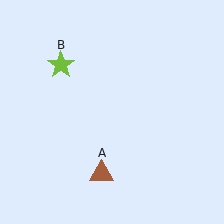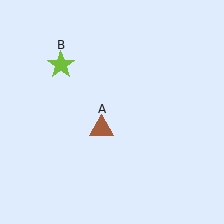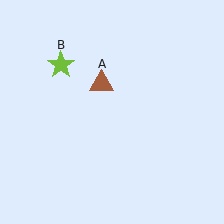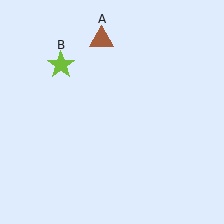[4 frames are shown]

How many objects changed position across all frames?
1 object changed position: brown triangle (object A).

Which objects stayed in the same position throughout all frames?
Lime star (object B) remained stationary.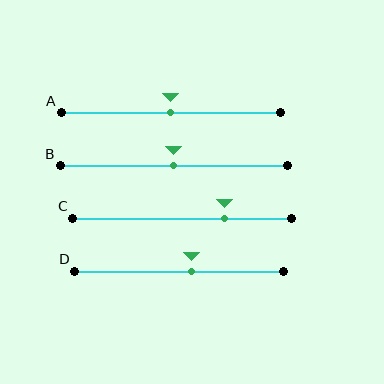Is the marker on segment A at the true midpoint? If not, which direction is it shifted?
Yes, the marker on segment A is at the true midpoint.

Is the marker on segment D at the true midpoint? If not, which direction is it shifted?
No, the marker on segment D is shifted to the right by about 6% of the segment length.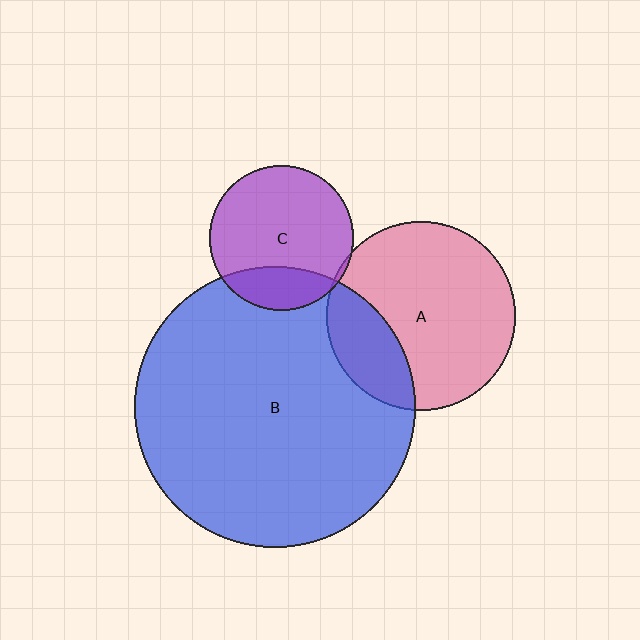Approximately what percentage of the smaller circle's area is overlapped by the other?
Approximately 20%.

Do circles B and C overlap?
Yes.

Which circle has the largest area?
Circle B (blue).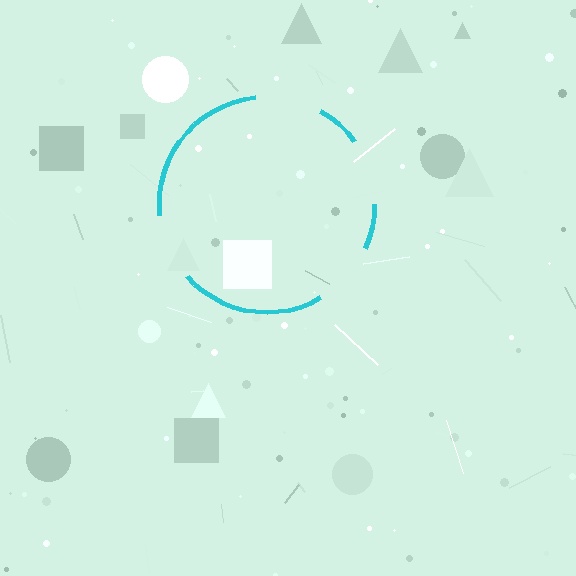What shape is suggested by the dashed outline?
The dashed outline suggests a circle.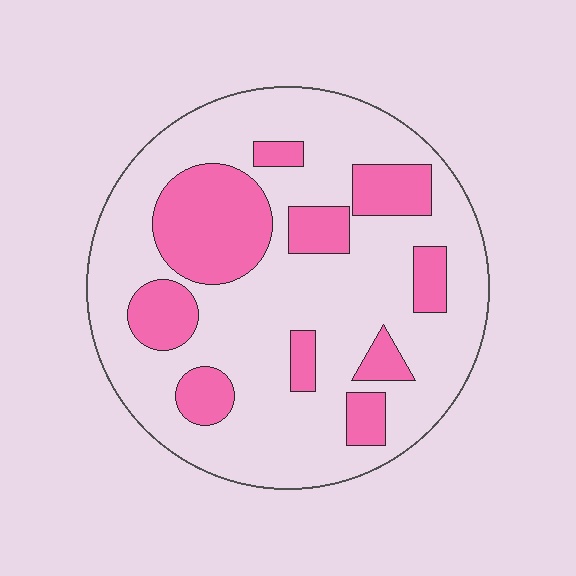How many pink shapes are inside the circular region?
10.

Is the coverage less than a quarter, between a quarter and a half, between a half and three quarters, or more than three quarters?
Between a quarter and a half.